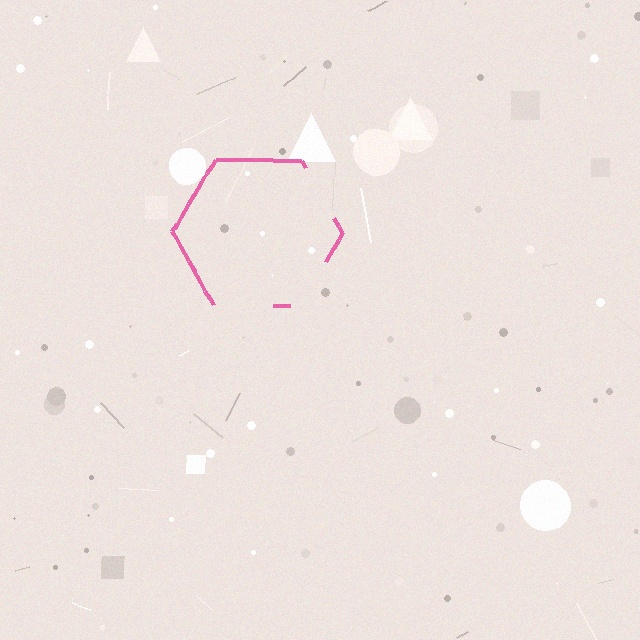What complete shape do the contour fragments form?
The contour fragments form a hexagon.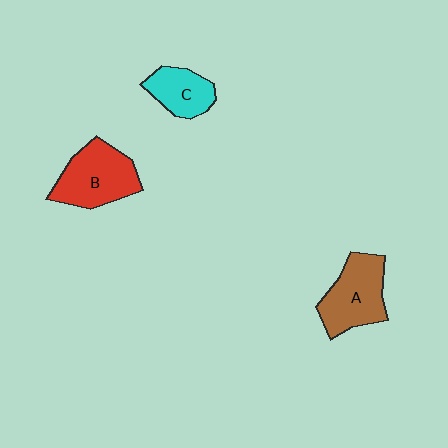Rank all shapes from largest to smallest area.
From largest to smallest: B (red), A (brown), C (cyan).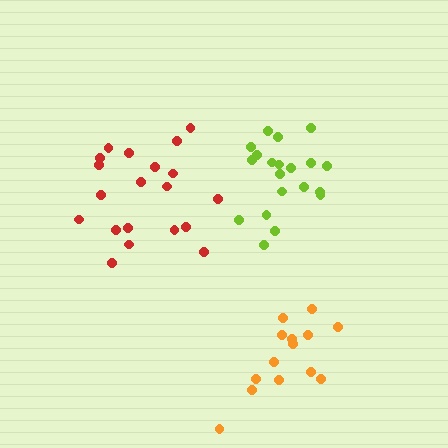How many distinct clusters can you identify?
There are 3 distinct clusters.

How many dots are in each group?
Group 1: 20 dots, Group 2: 20 dots, Group 3: 14 dots (54 total).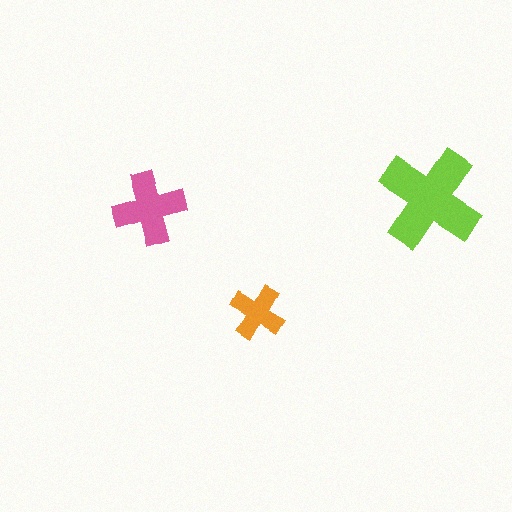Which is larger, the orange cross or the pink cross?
The pink one.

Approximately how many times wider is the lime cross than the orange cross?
About 2 times wider.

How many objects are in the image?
There are 3 objects in the image.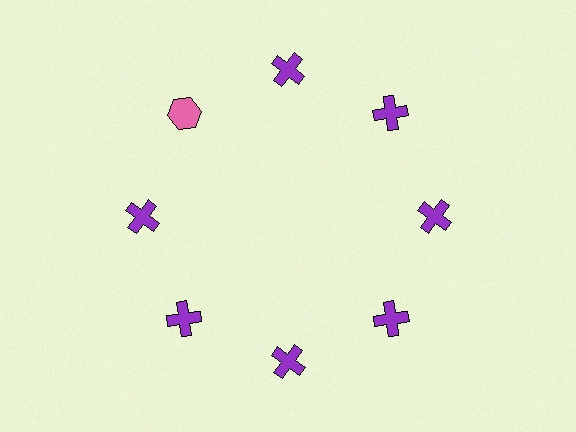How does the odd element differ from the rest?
It differs in both color (pink instead of purple) and shape (hexagon instead of cross).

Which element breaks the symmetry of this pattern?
The pink hexagon at roughly the 10 o'clock position breaks the symmetry. All other shapes are purple crosses.